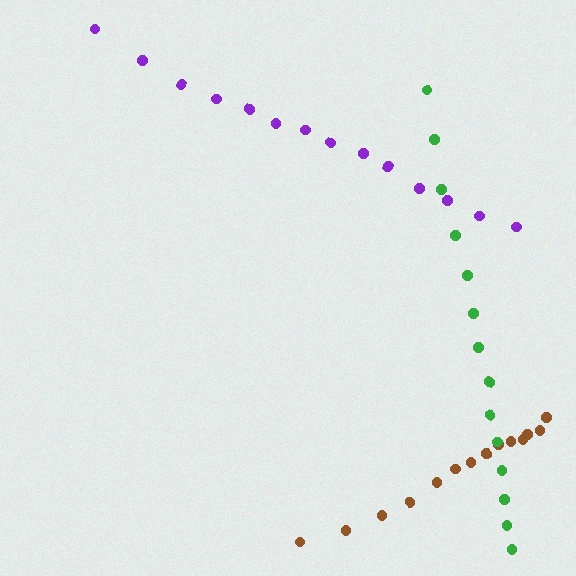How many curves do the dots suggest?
There are 3 distinct paths.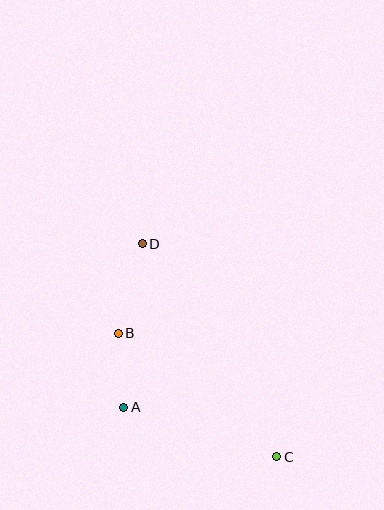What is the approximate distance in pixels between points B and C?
The distance between B and C is approximately 201 pixels.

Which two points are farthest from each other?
Points C and D are farthest from each other.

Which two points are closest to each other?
Points A and B are closest to each other.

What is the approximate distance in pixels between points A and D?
The distance between A and D is approximately 165 pixels.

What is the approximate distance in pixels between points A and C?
The distance between A and C is approximately 161 pixels.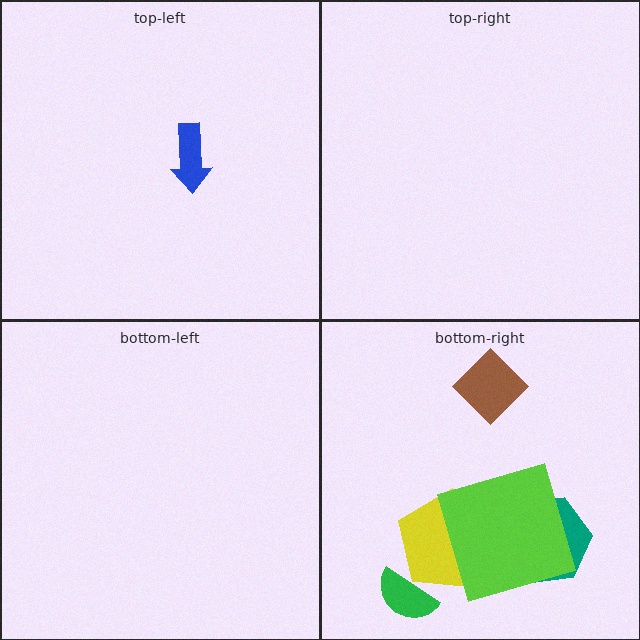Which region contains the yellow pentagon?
The bottom-right region.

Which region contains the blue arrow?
The top-left region.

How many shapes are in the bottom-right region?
5.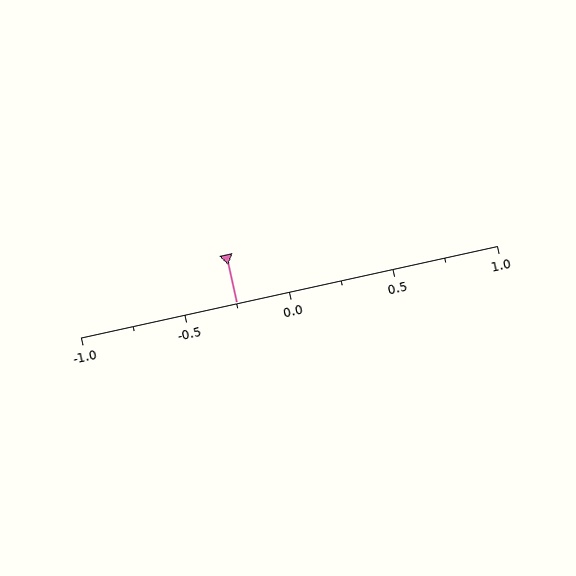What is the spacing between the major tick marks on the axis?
The major ticks are spaced 0.5 apart.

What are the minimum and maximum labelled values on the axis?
The axis runs from -1.0 to 1.0.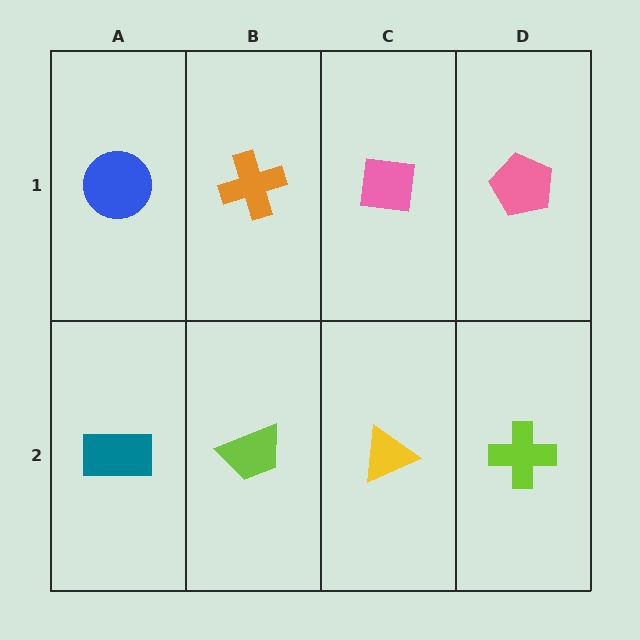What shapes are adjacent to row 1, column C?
A yellow triangle (row 2, column C), an orange cross (row 1, column B), a pink pentagon (row 1, column D).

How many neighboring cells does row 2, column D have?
2.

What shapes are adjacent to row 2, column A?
A blue circle (row 1, column A), a lime trapezoid (row 2, column B).